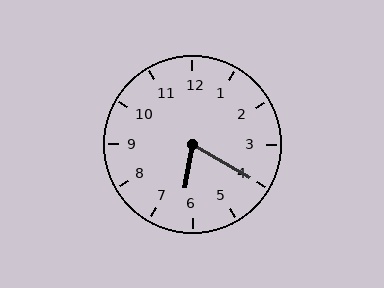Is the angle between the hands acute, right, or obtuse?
It is acute.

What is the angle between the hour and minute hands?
Approximately 70 degrees.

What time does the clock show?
6:20.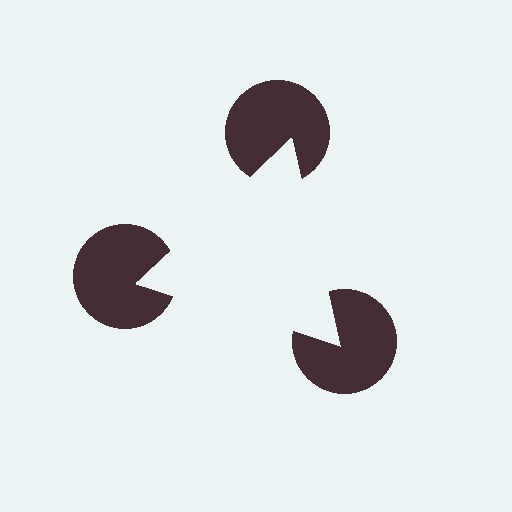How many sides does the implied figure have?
3 sides.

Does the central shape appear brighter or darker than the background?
It typically appears slightly brighter than the background, even though no actual brightness change is drawn.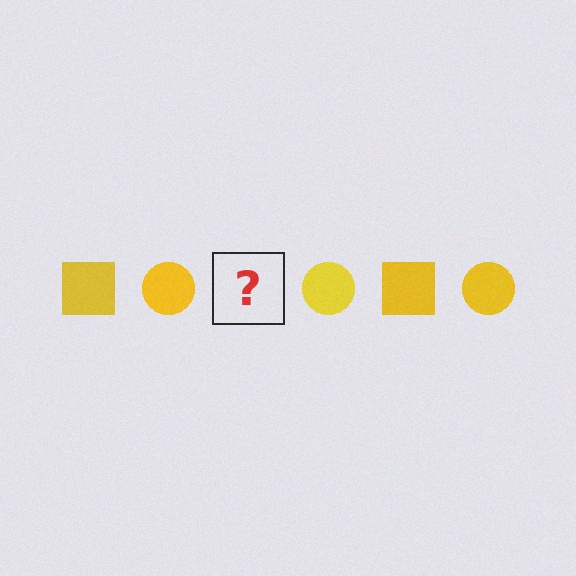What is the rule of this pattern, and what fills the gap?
The rule is that the pattern cycles through square, circle shapes in yellow. The gap should be filled with a yellow square.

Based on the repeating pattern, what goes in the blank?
The blank should be a yellow square.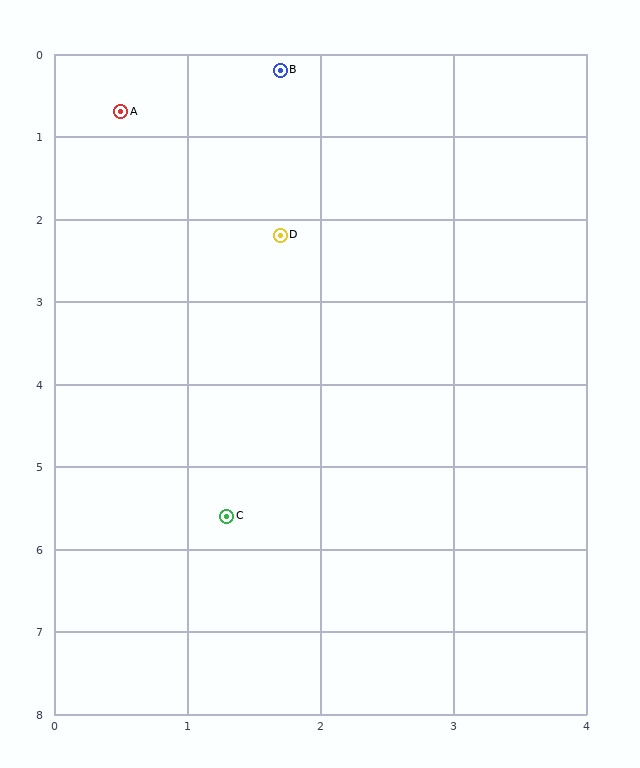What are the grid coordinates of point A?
Point A is at approximately (0.5, 0.7).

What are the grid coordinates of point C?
Point C is at approximately (1.3, 5.6).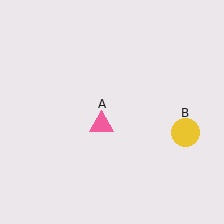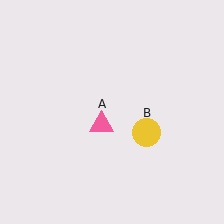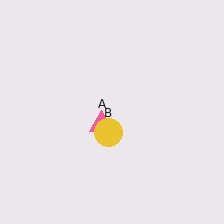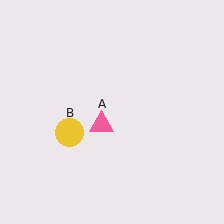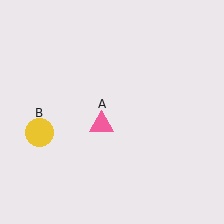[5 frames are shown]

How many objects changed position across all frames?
1 object changed position: yellow circle (object B).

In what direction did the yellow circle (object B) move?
The yellow circle (object B) moved left.